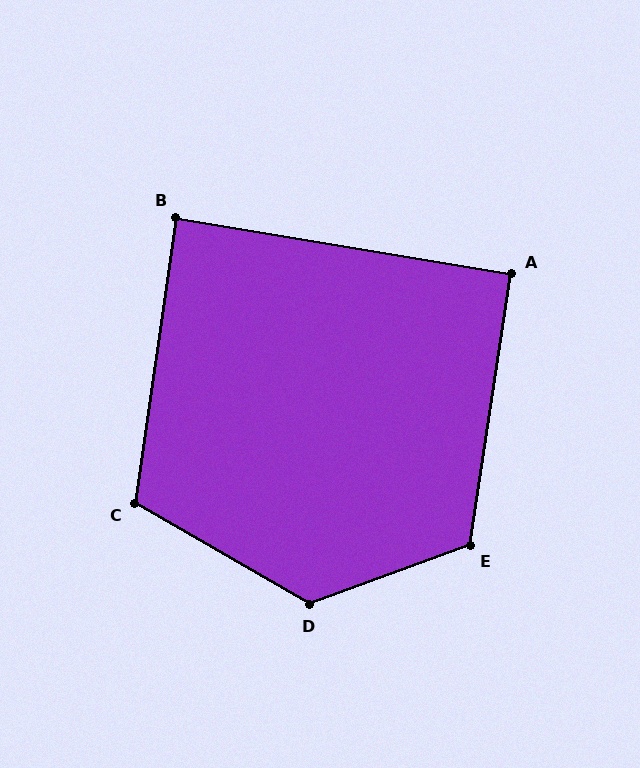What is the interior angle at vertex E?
Approximately 119 degrees (obtuse).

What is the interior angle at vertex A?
Approximately 91 degrees (approximately right).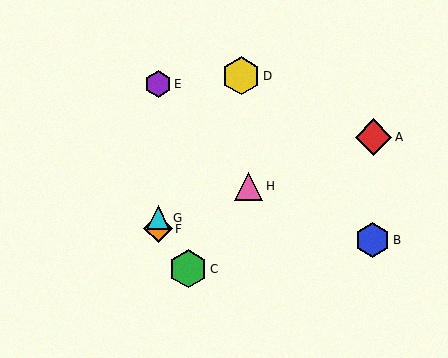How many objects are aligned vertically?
3 objects (E, F, G) are aligned vertically.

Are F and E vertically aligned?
Yes, both are at x≈158.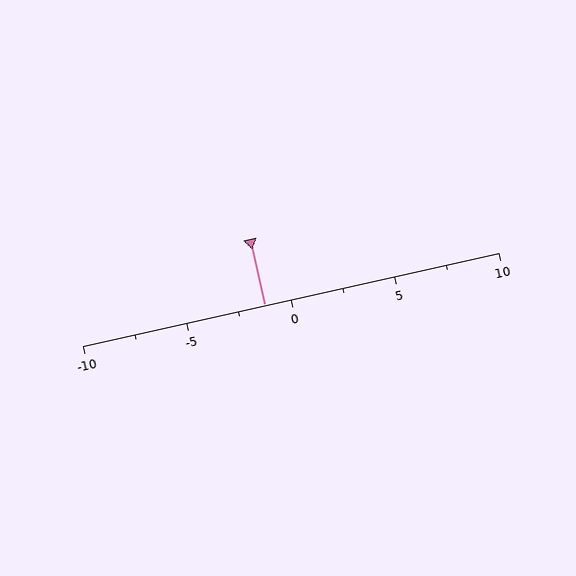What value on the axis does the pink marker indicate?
The marker indicates approximately -1.2.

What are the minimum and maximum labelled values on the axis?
The axis runs from -10 to 10.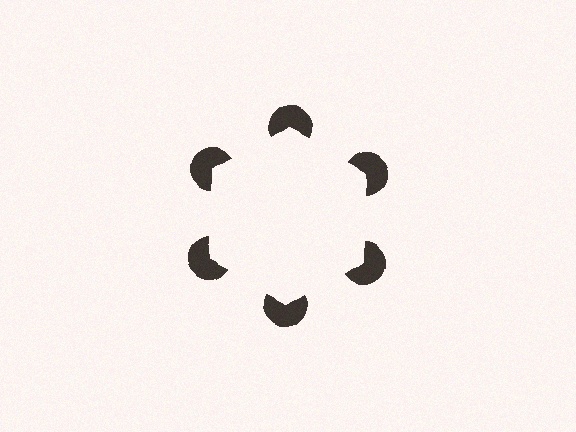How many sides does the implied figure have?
6 sides.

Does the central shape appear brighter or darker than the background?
It typically appears slightly brighter than the background, even though no actual brightness change is drawn.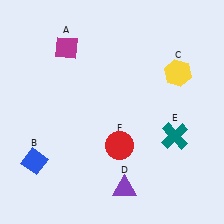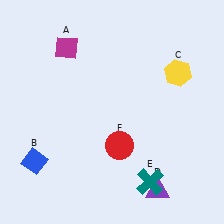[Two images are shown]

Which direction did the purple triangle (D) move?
The purple triangle (D) moved right.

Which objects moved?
The objects that moved are: the purple triangle (D), the teal cross (E).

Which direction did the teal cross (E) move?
The teal cross (E) moved down.